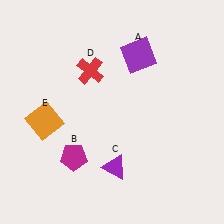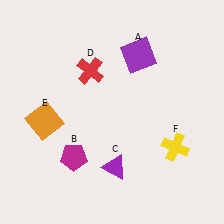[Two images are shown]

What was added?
A yellow cross (F) was added in Image 2.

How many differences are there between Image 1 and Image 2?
There is 1 difference between the two images.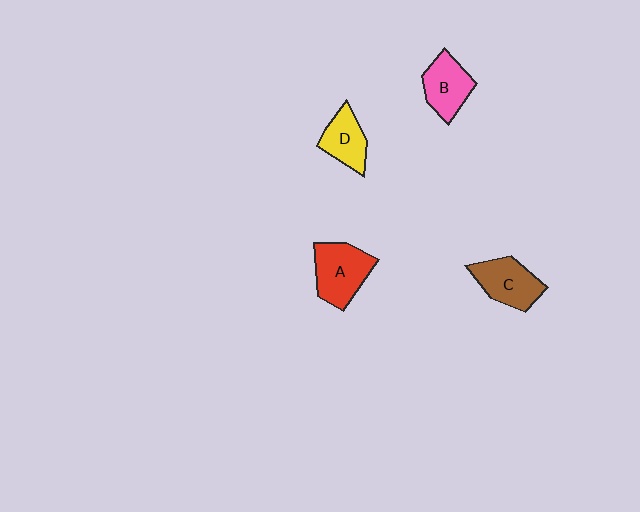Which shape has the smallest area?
Shape D (yellow).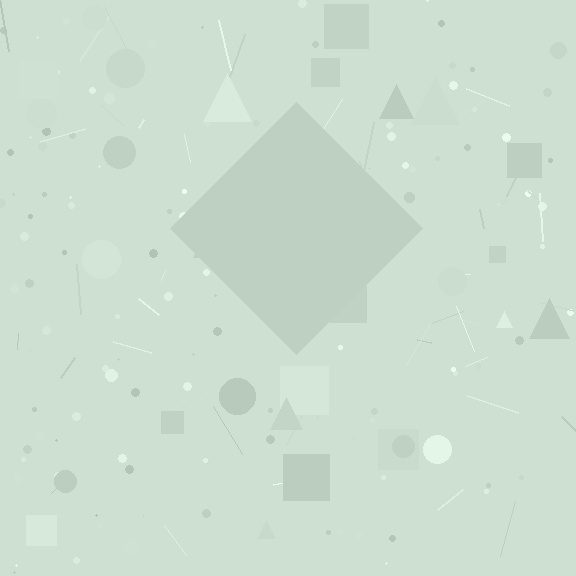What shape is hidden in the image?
A diamond is hidden in the image.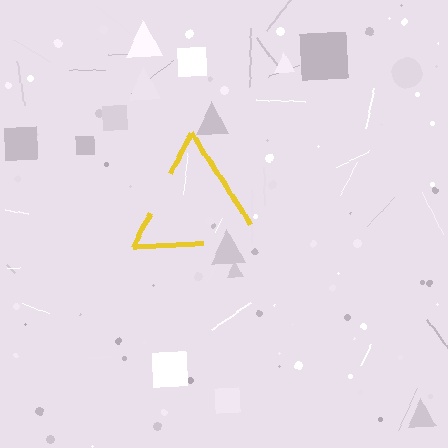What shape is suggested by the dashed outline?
The dashed outline suggests a triangle.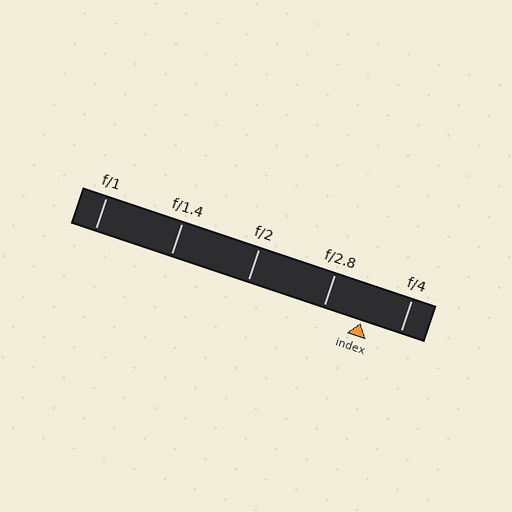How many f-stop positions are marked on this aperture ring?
There are 5 f-stop positions marked.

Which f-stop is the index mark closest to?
The index mark is closest to f/4.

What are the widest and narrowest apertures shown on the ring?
The widest aperture shown is f/1 and the narrowest is f/4.